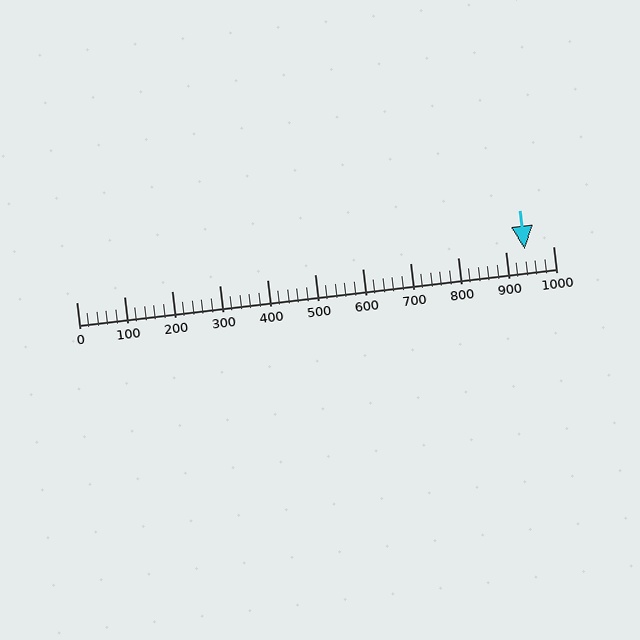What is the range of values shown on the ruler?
The ruler shows values from 0 to 1000.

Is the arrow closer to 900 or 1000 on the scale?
The arrow is closer to 900.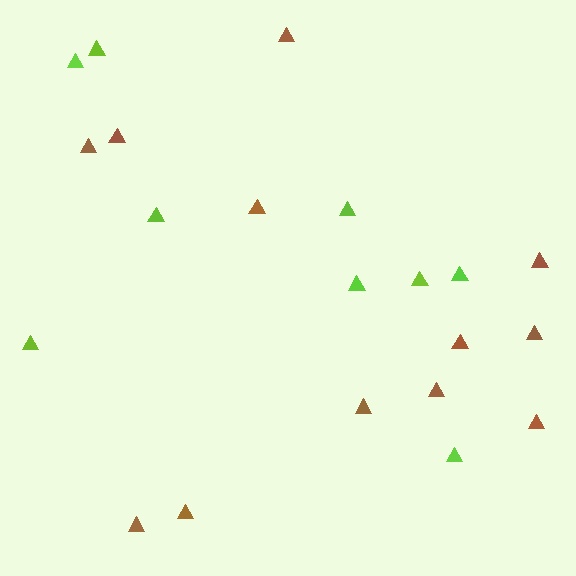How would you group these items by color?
There are 2 groups: one group of lime triangles (9) and one group of brown triangles (12).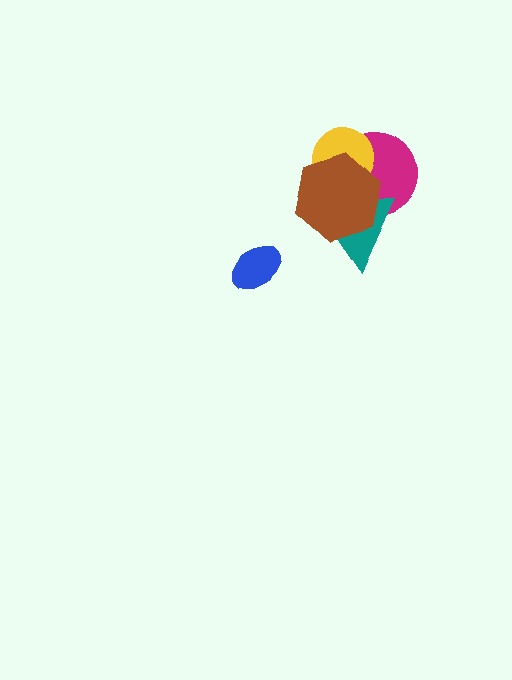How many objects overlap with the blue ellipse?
0 objects overlap with the blue ellipse.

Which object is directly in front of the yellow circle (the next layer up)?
The teal triangle is directly in front of the yellow circle.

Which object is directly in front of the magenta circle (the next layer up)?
The yellow circle is directly in front of the magenta circle.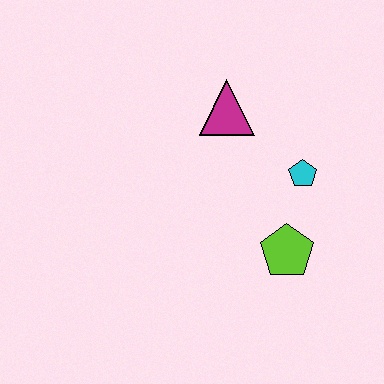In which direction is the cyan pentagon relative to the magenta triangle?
The cyan pentagon is to the right of the magenta triangle.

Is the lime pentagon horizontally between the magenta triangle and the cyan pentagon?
Yes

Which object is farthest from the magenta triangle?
The lime pentagon is farthest from the magenta triangle.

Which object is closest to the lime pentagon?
The cyan pentagon is closest to the lime pentagon.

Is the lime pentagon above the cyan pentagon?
No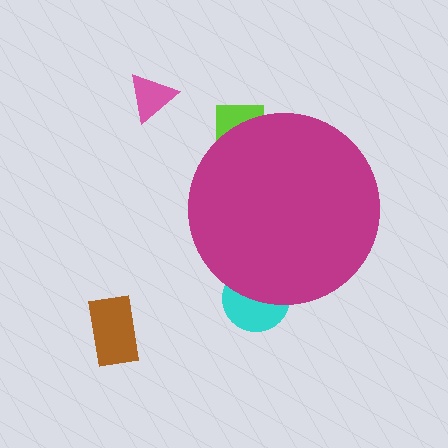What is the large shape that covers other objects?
A magenta circle.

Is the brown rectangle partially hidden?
No, the brown rectangle is fully visible.